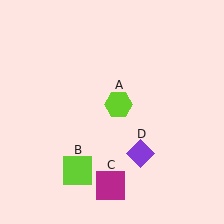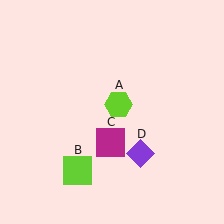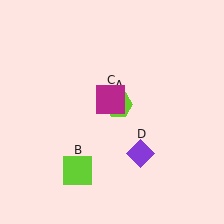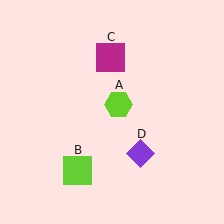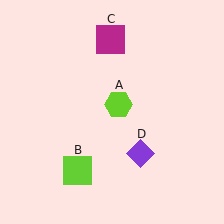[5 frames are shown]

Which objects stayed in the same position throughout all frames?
Lime hexagon (object A) and lime square (object B) and purple diamond (object D) remained stationary.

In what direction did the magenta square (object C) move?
The magenta square (object C) moved up.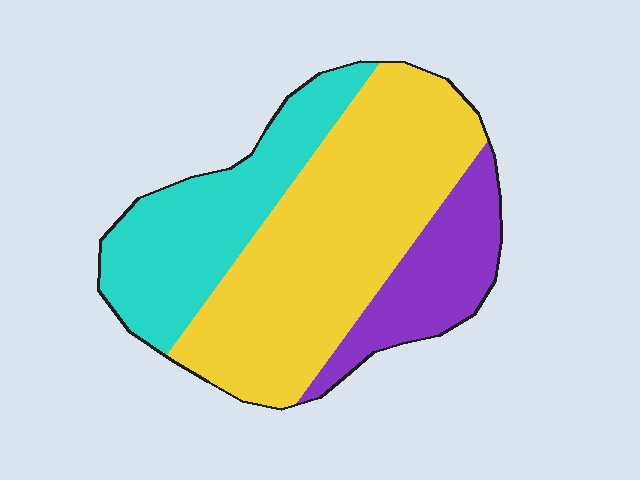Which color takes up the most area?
Yellow, at roughly 55%.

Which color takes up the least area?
Purple, at roughly 20%.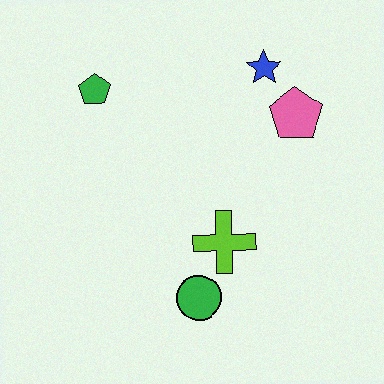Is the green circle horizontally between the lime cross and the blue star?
No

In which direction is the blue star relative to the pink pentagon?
The blue star is above the pink pentagon.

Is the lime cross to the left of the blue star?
Yes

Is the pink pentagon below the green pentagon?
Yes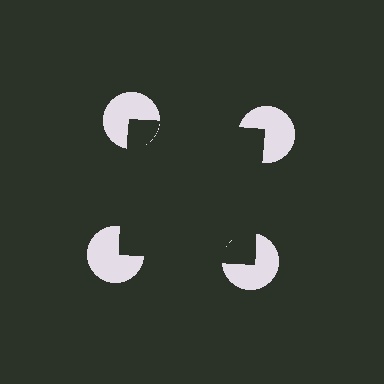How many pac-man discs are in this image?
There are 4 — one at each vertex of the illusory square.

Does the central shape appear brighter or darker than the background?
It typically appears slightly darker than the background, even though no actual brightness change is drawn.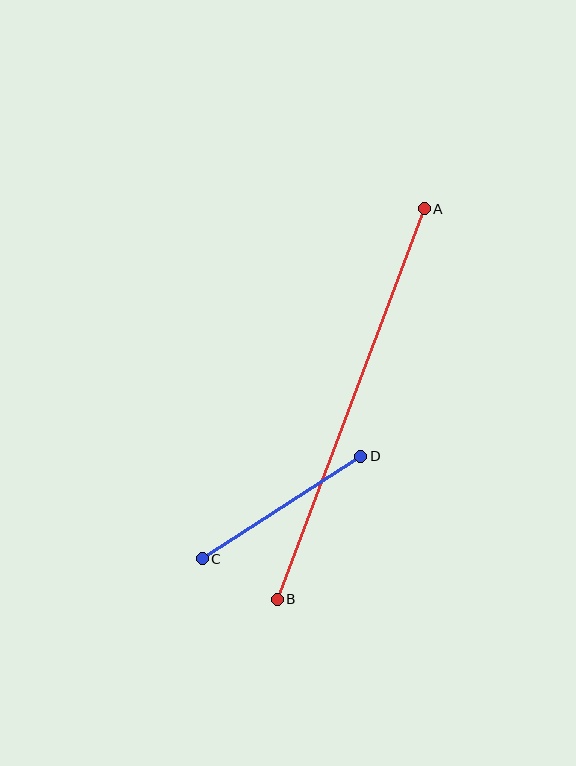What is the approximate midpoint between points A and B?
The midpoint is at approximately (351, 404) pixels.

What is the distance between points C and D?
The distance is approximately 189 pixels.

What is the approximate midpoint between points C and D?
The midpoint is at approximately (282, 508) pixels.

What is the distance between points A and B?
The distance is approximately 417 pixels.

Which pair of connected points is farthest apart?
Points A and B are farthest apart.